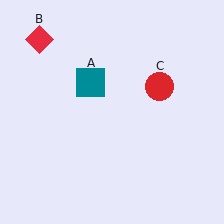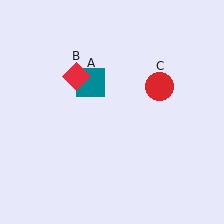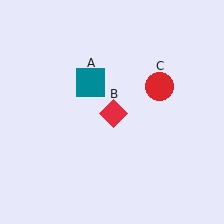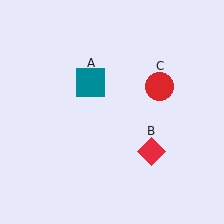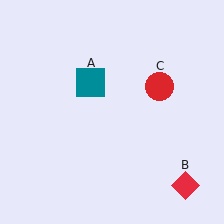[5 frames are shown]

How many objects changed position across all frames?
1 object changed position: red diamond (object B).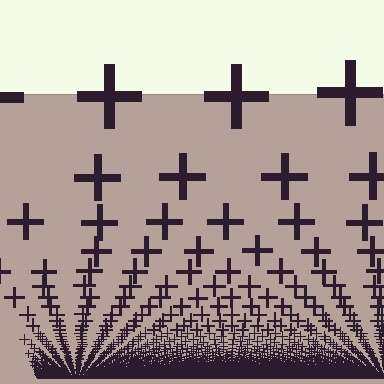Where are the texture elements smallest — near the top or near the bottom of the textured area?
Near the bottom.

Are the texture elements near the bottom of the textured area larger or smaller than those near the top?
Smaller. The gradient is inverted — elements near the bottom are smaller and denser.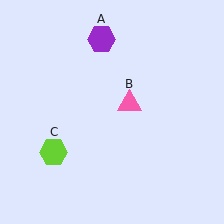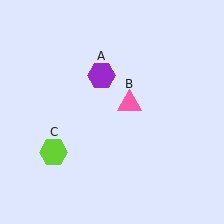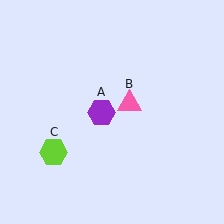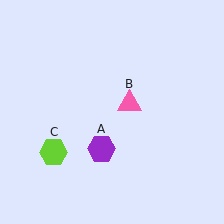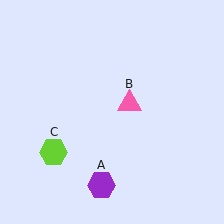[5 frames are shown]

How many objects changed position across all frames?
1 object changed position: purple hexagon (object A).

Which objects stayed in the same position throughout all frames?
Pink triangle (object B) and lime hexagon (object C) remained stationary.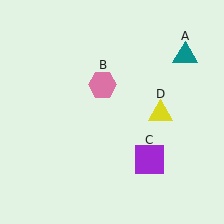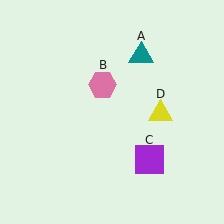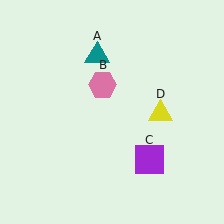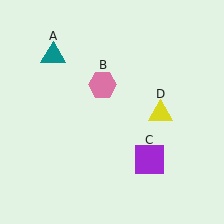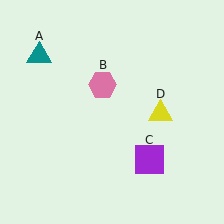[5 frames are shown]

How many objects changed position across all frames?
1 object changed position: teal triangle (object A).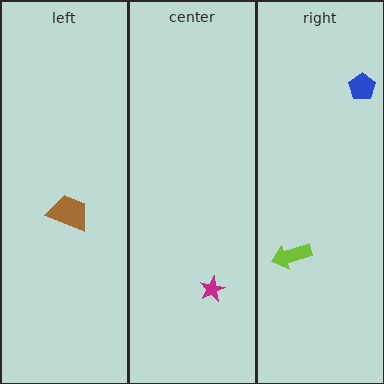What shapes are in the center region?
The magenta star.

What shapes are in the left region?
The brown trapezoid.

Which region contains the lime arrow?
The right region.